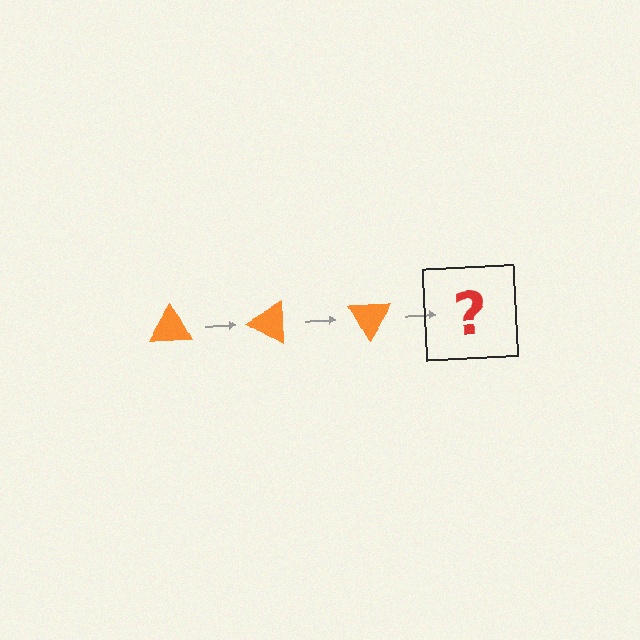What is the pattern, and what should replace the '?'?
The pattern is that the triangle rotates 30 degrees each step. The '?' should be an orange triangle rotated 90 degrees.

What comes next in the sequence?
The next element should be an orange triangle rotated 90 degrees.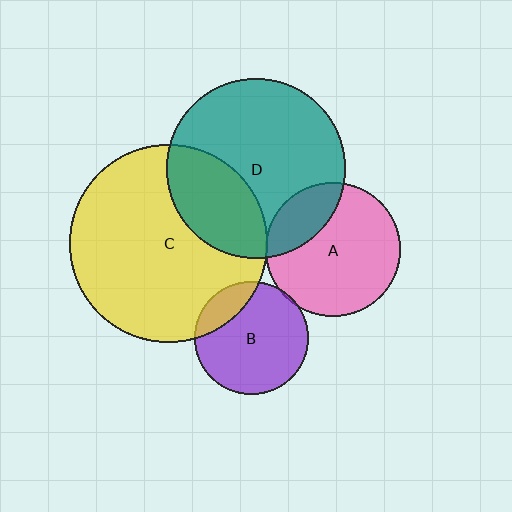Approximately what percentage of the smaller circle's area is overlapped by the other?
Approximately 30%.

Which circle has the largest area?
Circle C (yellow).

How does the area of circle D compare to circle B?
Approximately 2.5 times.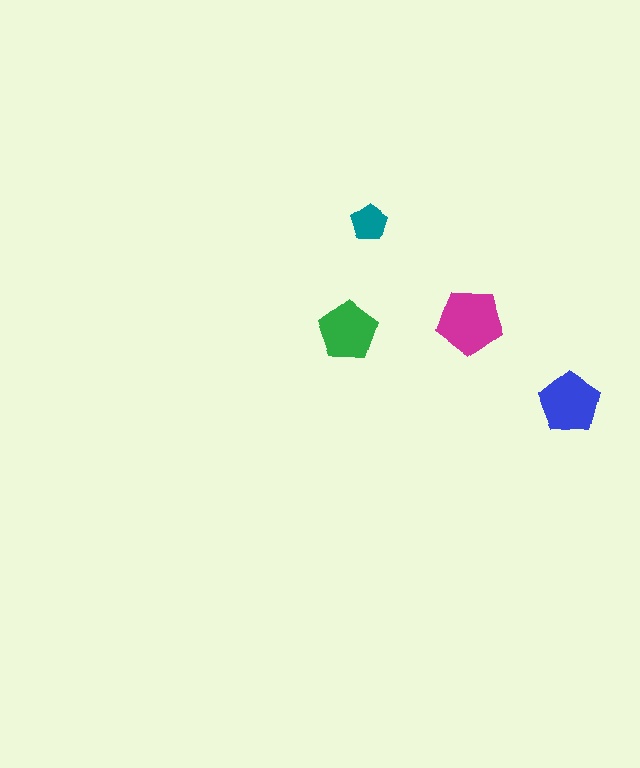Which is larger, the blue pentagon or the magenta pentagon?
The magenta one.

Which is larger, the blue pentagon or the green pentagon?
The blue one.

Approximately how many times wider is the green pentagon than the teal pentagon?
About 1.5 times wider.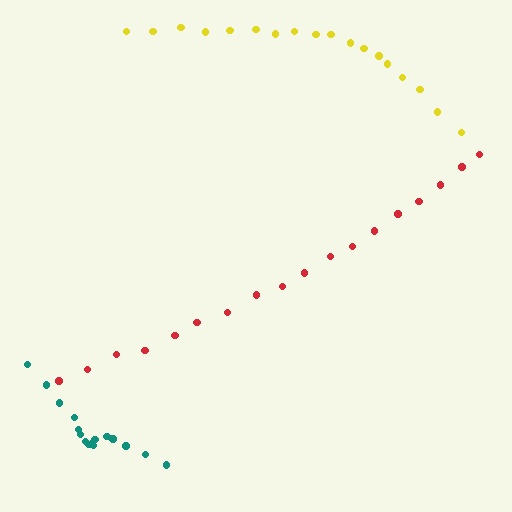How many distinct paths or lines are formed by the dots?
There are 3 distinct paths.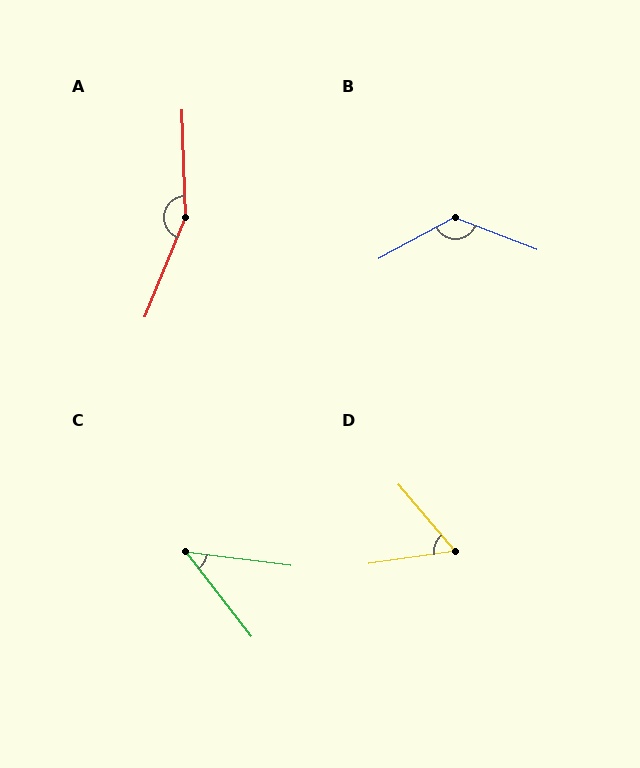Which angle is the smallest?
C, at approximately 45 degrees.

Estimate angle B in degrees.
Approximately 131 degrees.